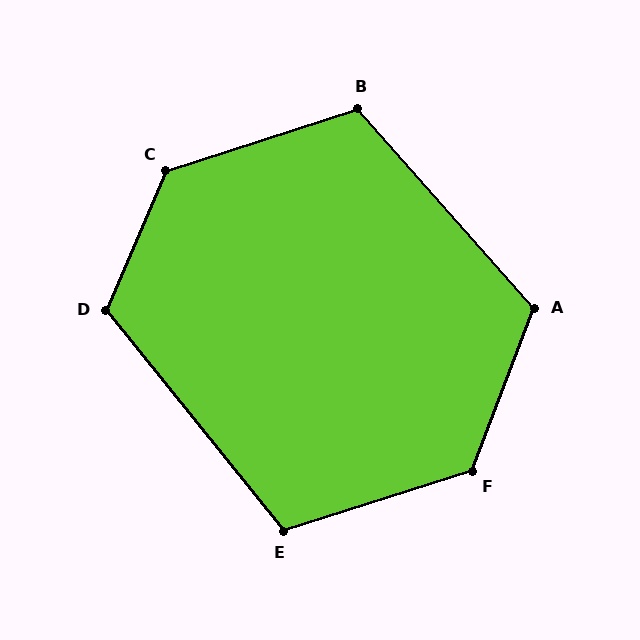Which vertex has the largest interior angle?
C, at approximately 131 degrees.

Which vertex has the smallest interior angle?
E, at approximately 111 degrees.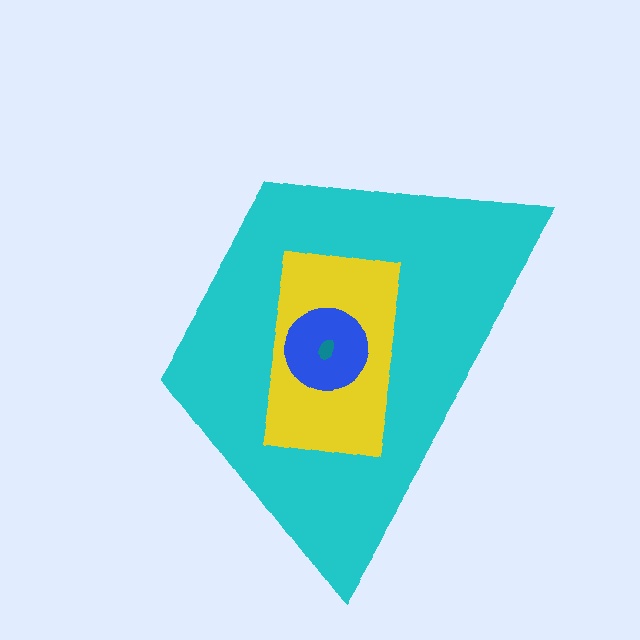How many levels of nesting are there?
4.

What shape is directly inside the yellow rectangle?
The blue circle.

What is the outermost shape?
The cyan trapezoid.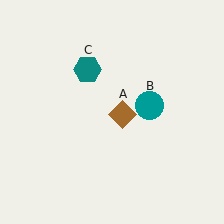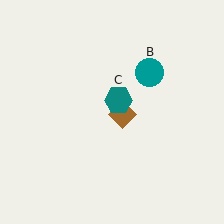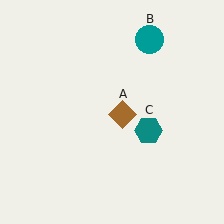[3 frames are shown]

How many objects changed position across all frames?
2 objects changed position: teal circle (object B), teal hexagon (object C).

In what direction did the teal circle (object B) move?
The teal circle (object B) moved up.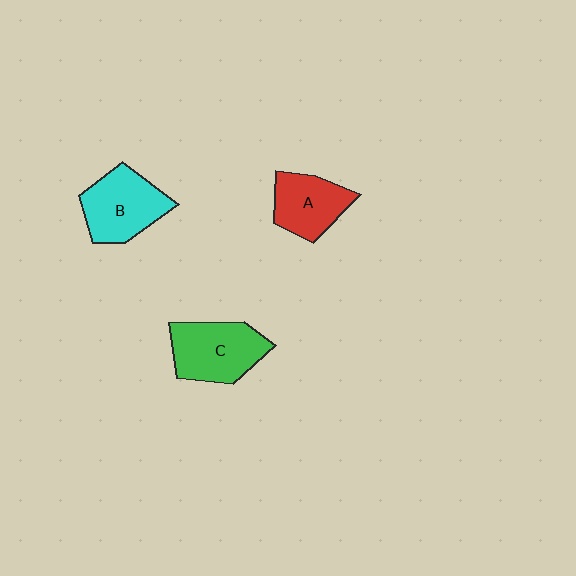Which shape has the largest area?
Shape C (green).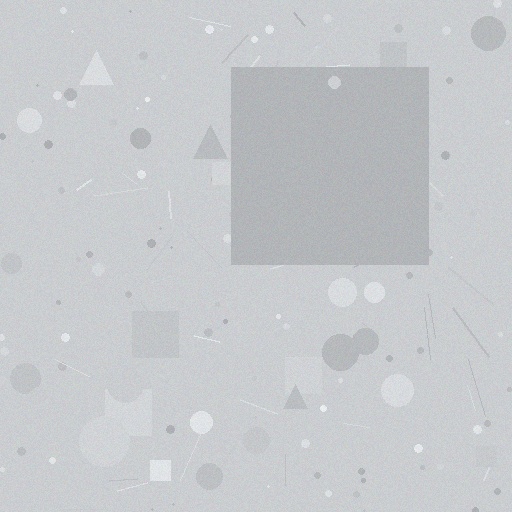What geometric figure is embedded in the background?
A square is embedded in the background.